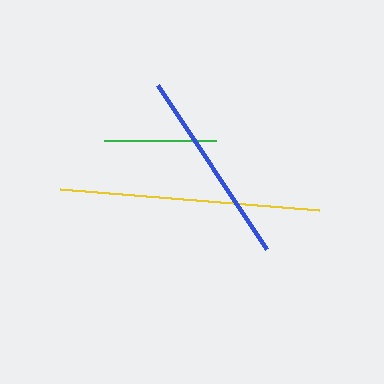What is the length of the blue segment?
The blue segment is approximately 196 pixels long.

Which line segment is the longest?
The yellow line is the longest at approximately 260 pixels.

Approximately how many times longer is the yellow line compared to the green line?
The yellow line is approximately 2.3 times the length of the green line.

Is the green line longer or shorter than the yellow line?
The yellow line is longer than the green line.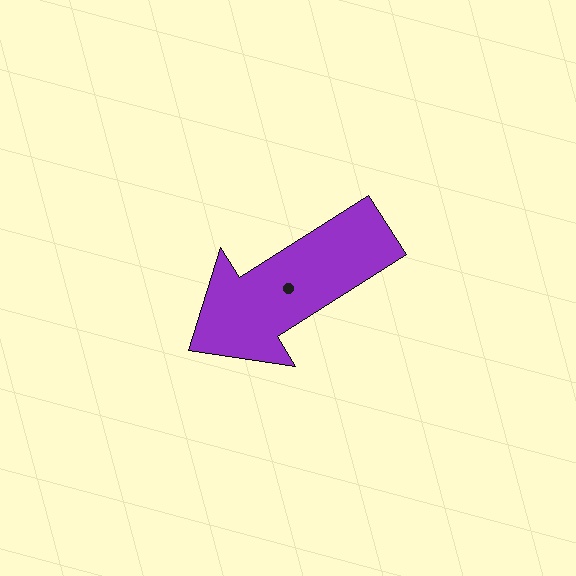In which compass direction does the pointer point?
Southwest.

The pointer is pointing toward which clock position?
Roughly 8 o'clock.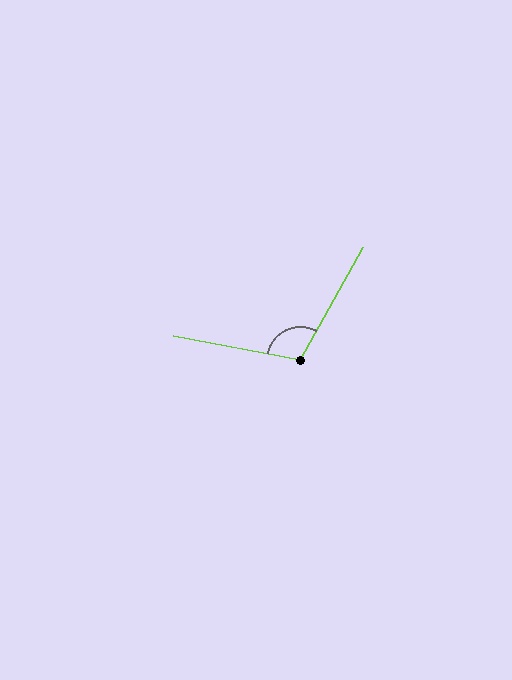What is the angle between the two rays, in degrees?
Approximately 108 degrees.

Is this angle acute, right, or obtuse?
It is obtuse.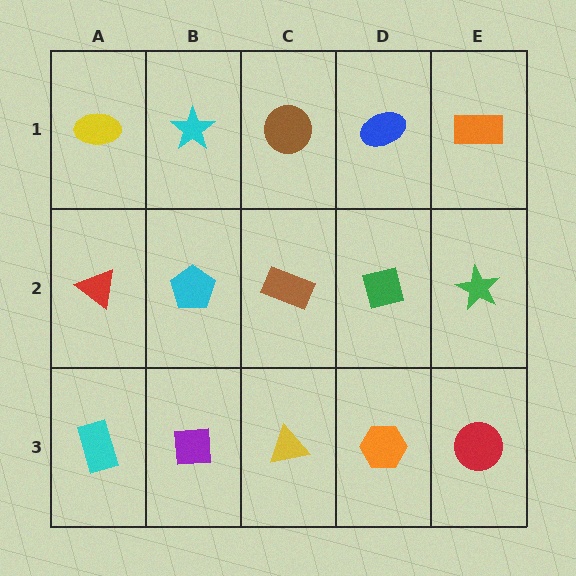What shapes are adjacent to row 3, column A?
A red triangle (row 2, column A), a purple square (row 3, column B).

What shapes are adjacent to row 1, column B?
A cyan pentagon (row 2, column B), a yellow ellipse (row 1, column A), a brown circle (row 1, column C).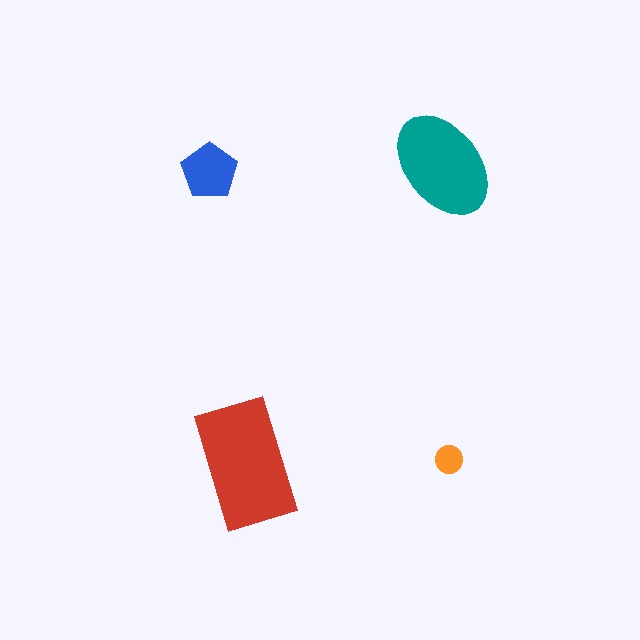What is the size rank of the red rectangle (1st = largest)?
1st.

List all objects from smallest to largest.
The orange circle, the blue pentagon, the teal ellipse, the red rectangle.